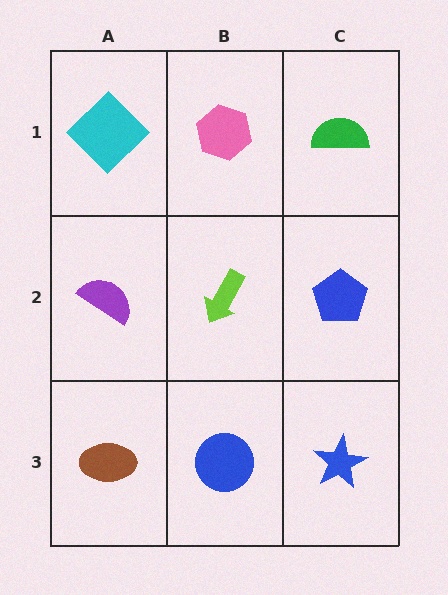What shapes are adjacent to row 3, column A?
A purple semicircle (row 2, column A), a blue circle (row 3, column B).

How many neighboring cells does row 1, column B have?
3.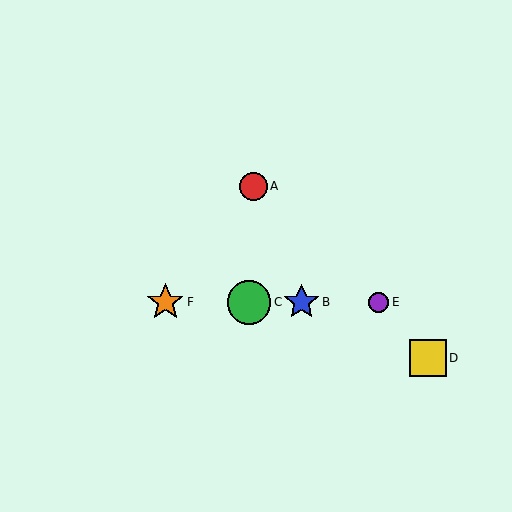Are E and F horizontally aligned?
Yes, both are at y≈302.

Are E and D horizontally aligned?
No, E is at y≈302 and D is at y≈358.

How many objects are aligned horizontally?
4 objects (B, C, E, F) are aligned horizontally.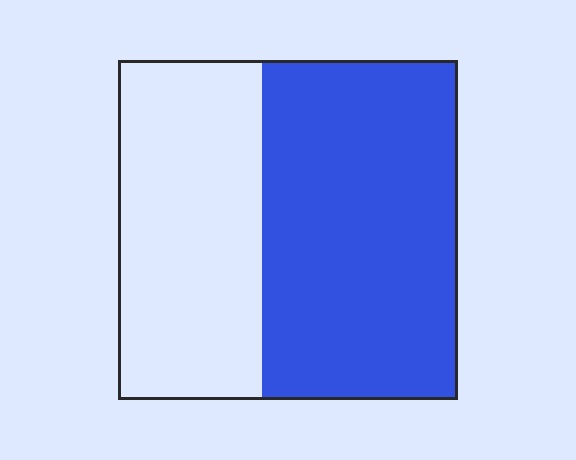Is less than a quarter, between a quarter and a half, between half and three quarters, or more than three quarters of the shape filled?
Between half and three quarters.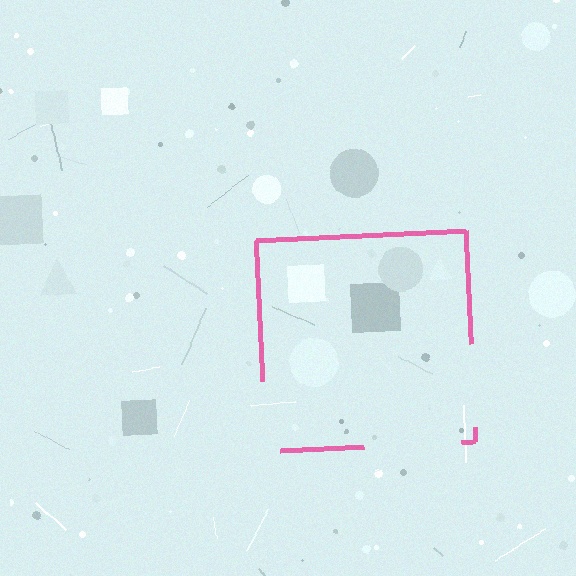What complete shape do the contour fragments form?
The contour fragments form a square.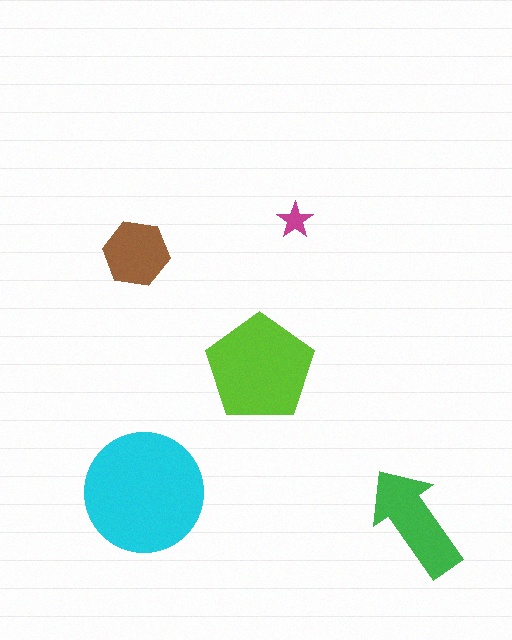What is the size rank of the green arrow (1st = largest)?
3rd.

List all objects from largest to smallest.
The cyan circle, the lime pentagon, the green arrow, the brown hexagon, the magenta star.